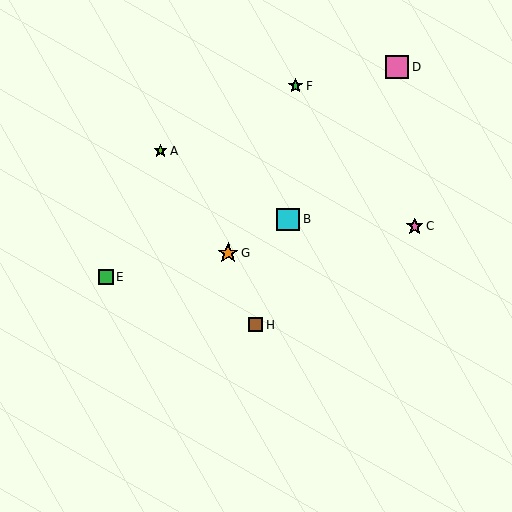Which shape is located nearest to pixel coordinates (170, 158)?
The lime star (labeled A) at (161, 151) is nearest to that location.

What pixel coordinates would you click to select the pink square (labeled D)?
Click at (397, 67) to select the pink square D.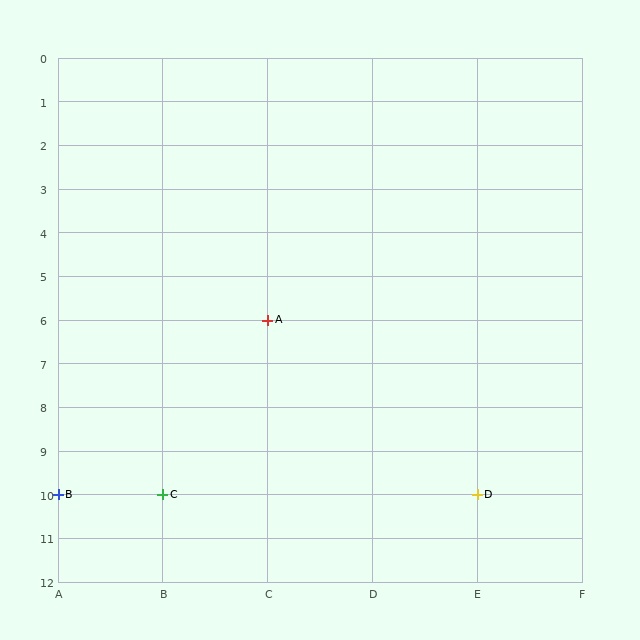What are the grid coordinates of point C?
Point C is at grid coordinates (B, 10).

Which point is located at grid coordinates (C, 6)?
Point A is at (C, 6).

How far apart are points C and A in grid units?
Points C and A are 1 column and 4 rows apart (about 4.1 grid units diagonally).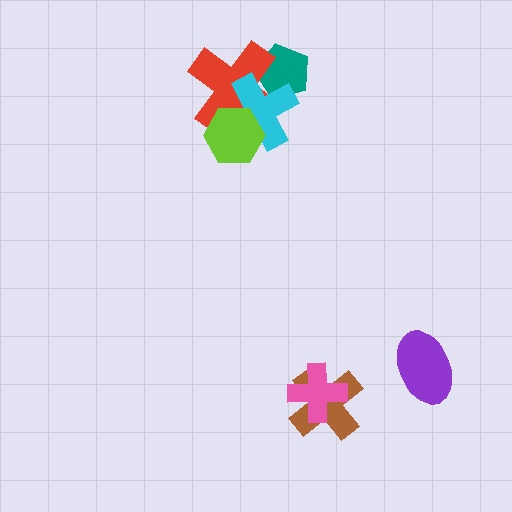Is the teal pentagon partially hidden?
Yes, it is partially covered by another shape.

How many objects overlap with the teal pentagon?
2 objects overlap with the teal pentagon.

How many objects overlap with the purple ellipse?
0 objects overlap with the purple ellipse.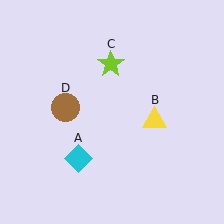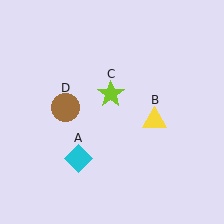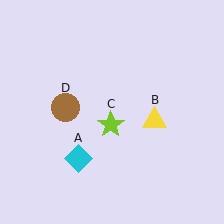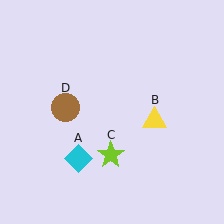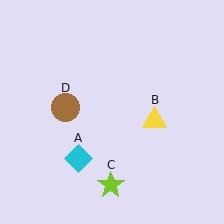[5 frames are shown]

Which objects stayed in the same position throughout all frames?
Cyan diamond (object A) and yellow triangle (object B) and brown circle (object D) remained stationary.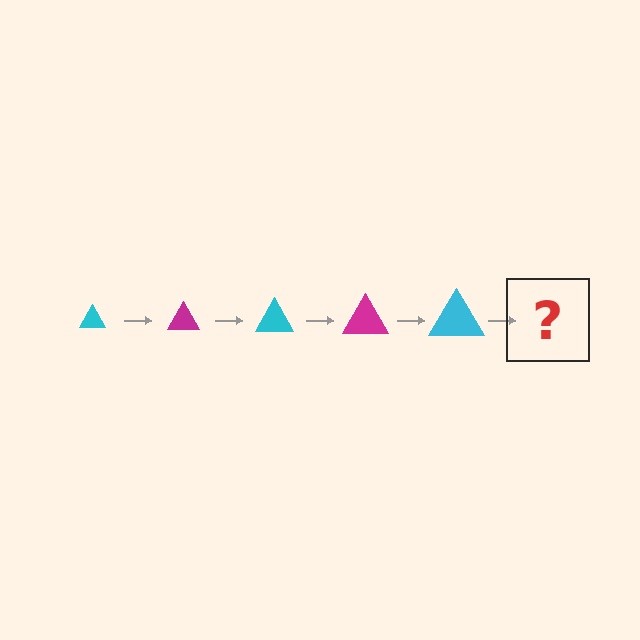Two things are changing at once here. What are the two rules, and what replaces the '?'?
The two rules are that the triangle grows larger each step and the color cycles through cyan and magenta. The '?' should be a magenta triangle, larger than the previous one.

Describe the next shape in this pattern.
It should be a magenta triangle, larger than the previous one.